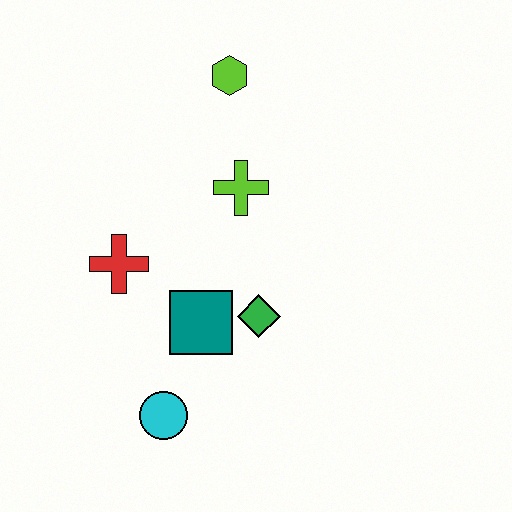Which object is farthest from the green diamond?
The lime hexagon is farthest from the green diamond.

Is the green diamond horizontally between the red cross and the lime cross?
No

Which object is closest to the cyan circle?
The teal square is closest to the cyan circle.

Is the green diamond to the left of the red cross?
No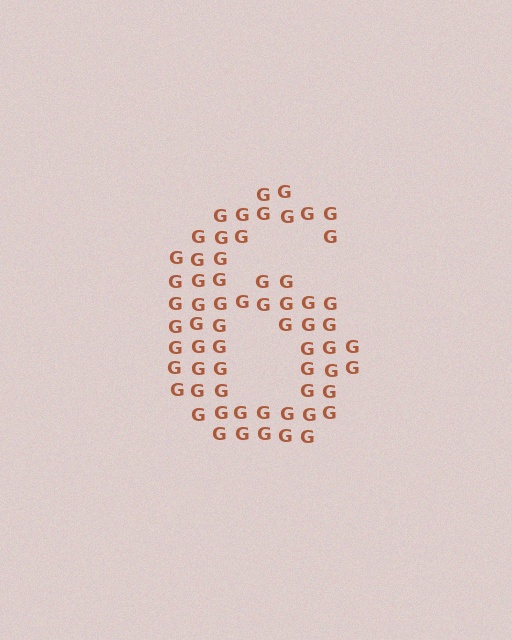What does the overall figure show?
The overall figure shows the digit 6.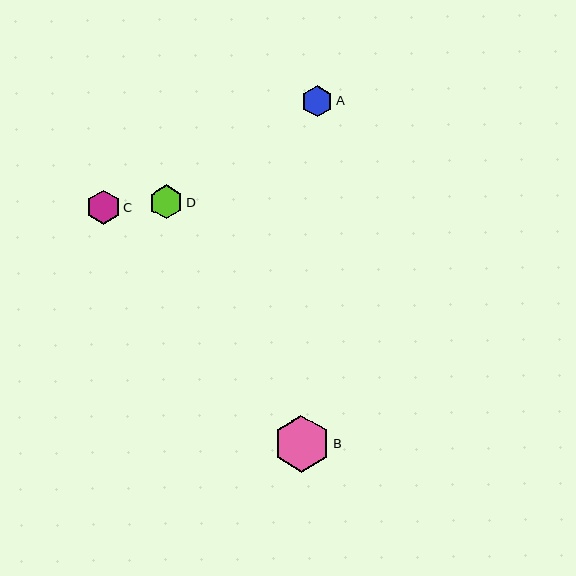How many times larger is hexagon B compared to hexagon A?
Hexagon B is approximately 1.8 times the size of hexagon A.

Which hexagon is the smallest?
Hexagon A is the smallest with a size of approximately 31 pixels.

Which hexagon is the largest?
Hexagon B is the largest with a size of approximately 57 pixels.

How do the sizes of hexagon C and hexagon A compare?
Hexagon C and hexagon A are approximately the same size.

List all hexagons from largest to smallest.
From largest to smallest: B, D, C, A.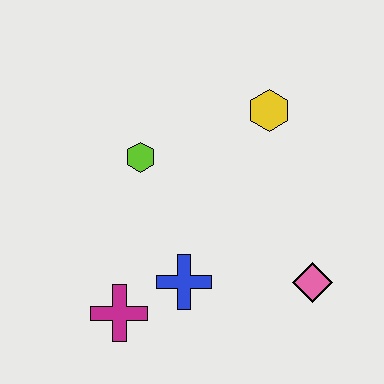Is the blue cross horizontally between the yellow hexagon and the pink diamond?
No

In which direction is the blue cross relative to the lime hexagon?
The blue cross is below the lime hexagon.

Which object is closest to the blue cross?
The magenta cross is closest to the blue cross.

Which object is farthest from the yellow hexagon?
The magenta cross is farthest from the yellow hexagon.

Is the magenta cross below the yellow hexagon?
Yes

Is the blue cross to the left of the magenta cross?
No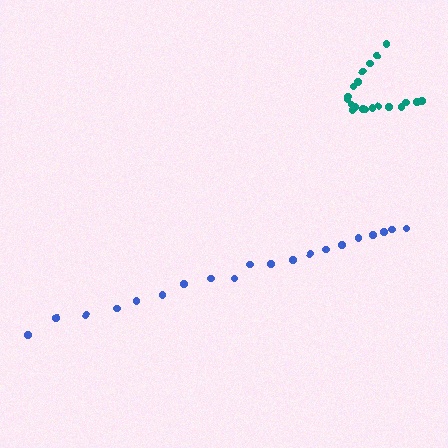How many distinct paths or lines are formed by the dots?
There are 2 distinct paths.